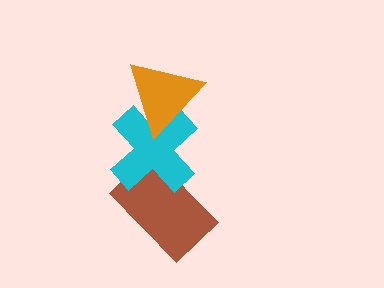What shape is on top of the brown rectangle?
The cyan cross is on top of the brown rectangle.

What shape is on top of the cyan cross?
The orange triangle is on top of the cyan cross.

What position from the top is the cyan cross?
The cyan cross is 2nd from the top.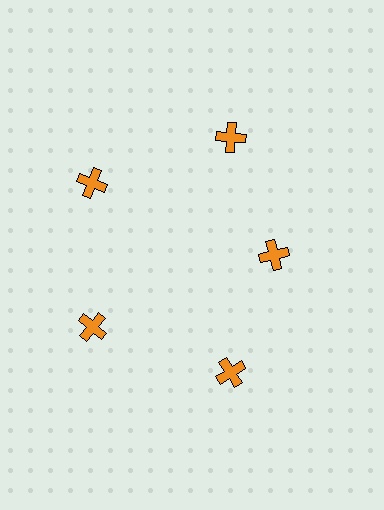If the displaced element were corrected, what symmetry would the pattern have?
It would have 5-fold rotational symmetry — the pattern would map onto itself every 72 degrees.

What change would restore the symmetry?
The symmetry would be restored by moving it outward, back onto the ring so that all 5 crosses sit at equal angles and equal distance from the center.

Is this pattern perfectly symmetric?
No. The 5 orange crosses are arranged in a ring, but one element near the 3 o'clock position is pulled inward toward the center, breaking the 5-fold rotational symmetry.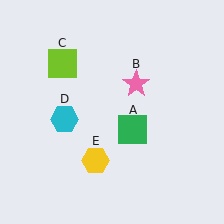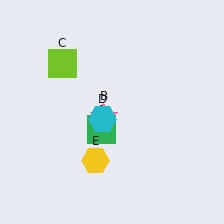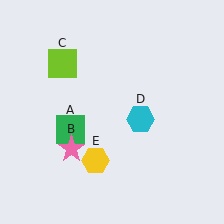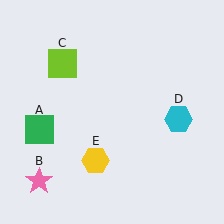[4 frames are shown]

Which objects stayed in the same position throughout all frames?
Lime square (object C) and yellow hexagon (object E) remained stationary.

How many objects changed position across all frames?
3 objects changed position: green square (object A), pink star (object B), cyan hexagon (object D).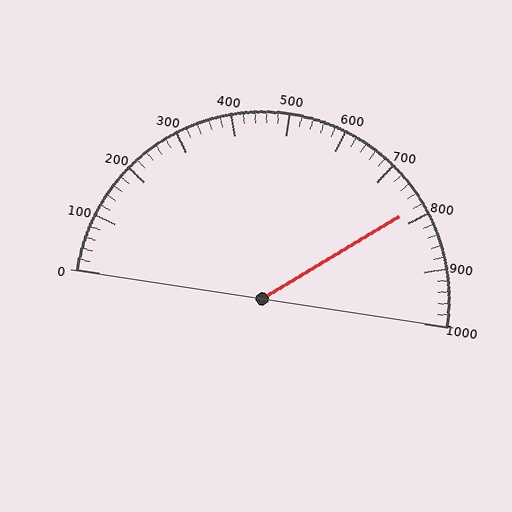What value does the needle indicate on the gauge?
The needle indicates approximately 780.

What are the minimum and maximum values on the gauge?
The gauge ranges from 0 to 1000.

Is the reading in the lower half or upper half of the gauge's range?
The reading is in the upper half of the range (0 to 1000).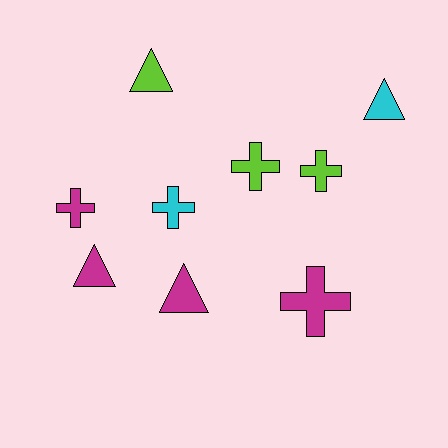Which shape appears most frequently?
Cross, with 5 objects.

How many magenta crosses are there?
There are 2 magenta crosses.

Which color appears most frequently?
Magenta, with 4 objects.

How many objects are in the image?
There are 9 objects.